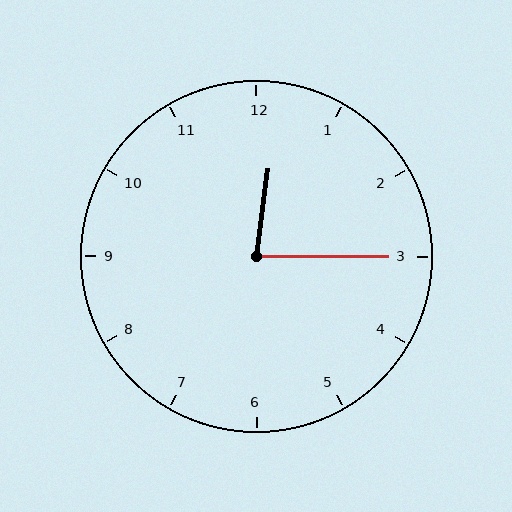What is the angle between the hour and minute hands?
Approximately 82 degrees.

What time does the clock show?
12:15.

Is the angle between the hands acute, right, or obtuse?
It is acute.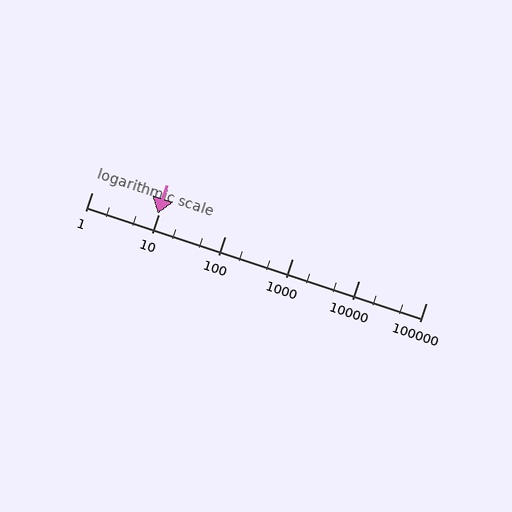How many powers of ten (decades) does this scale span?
The scale spans 5 decades, from 1 to 100000.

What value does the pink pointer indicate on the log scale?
The pointer indicates approximately 9.6.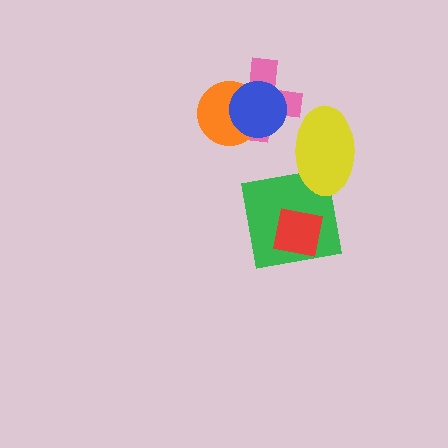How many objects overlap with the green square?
2 objects overlap with the green square.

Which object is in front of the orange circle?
The blue circle is in front of the orange circle.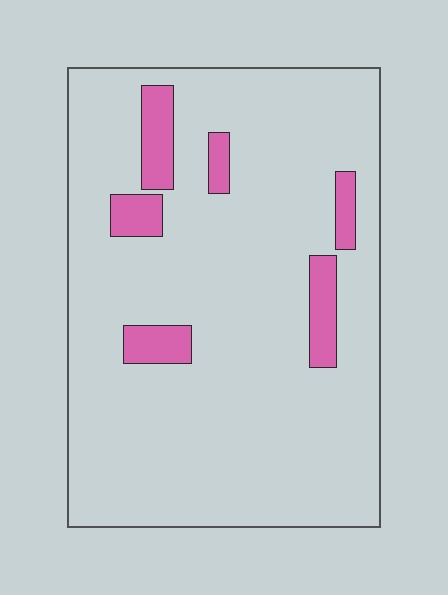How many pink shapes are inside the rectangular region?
6.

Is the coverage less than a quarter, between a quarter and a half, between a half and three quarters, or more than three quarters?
Less than a quarter.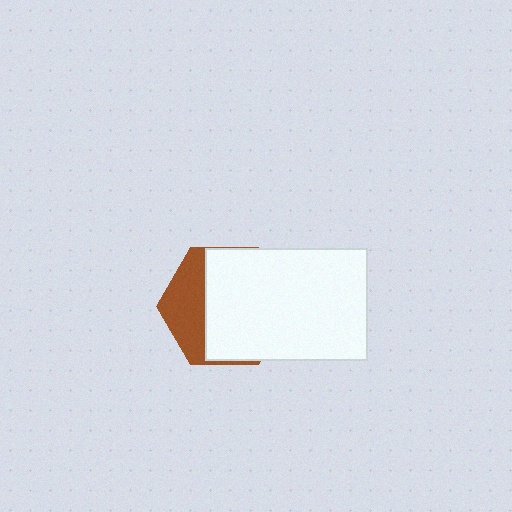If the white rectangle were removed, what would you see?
You would see the complete brown hexagon.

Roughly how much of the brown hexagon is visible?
A small part of it is visible (roughly 33%).